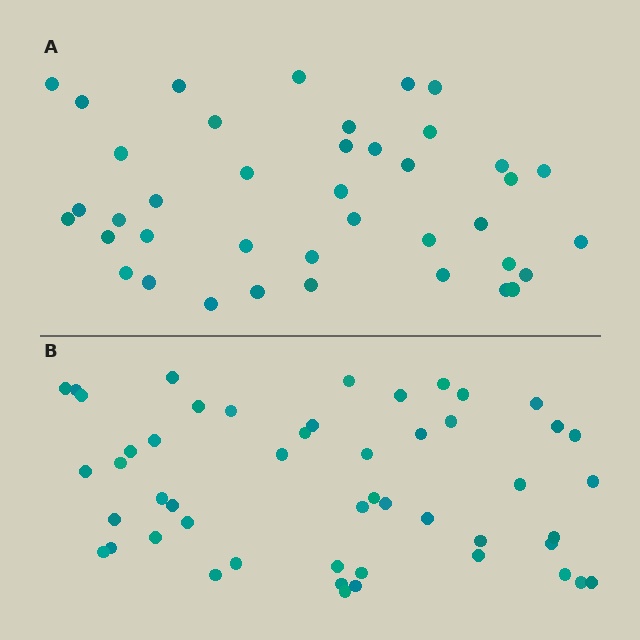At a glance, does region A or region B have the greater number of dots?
Region B (the bottom region) has more dots.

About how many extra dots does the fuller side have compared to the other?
Region B has roughly 10 or so more dots than region A.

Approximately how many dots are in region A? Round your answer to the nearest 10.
About 40 dots.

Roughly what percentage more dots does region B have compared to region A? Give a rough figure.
About 25% more.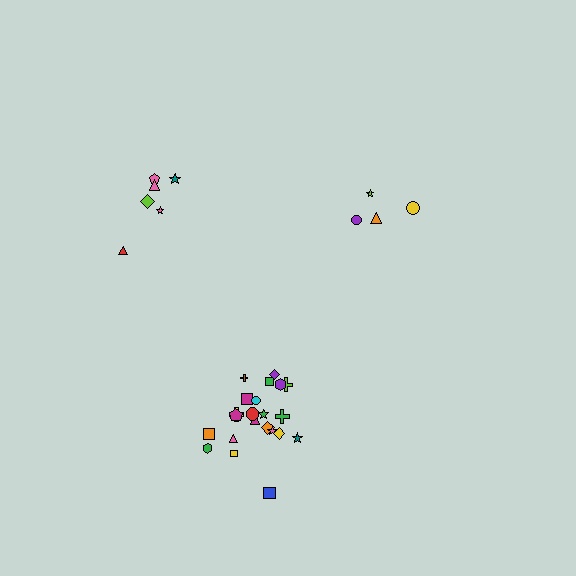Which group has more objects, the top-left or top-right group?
The top-left group.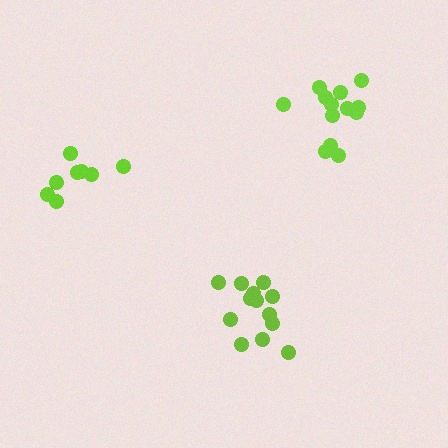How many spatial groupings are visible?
There are 3 spatial groupings.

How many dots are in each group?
Group 1: 13 dots, Group 2: 8 dots, Group 3: 13 dots (34 total).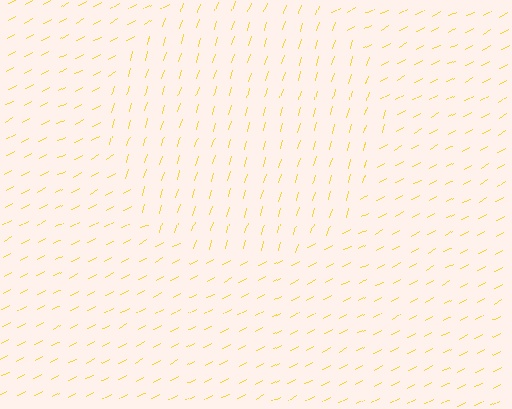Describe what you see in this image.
The image is filled with small yellow line segments. A circle region in the image has lines oriented differently from the surrounding lines, creating a visible texture boundary.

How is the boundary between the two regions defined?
The boundary is defined purely by a change in line orientation (approximately 45 degrees difference). All lines are the same color and thickness.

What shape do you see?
I see a circle.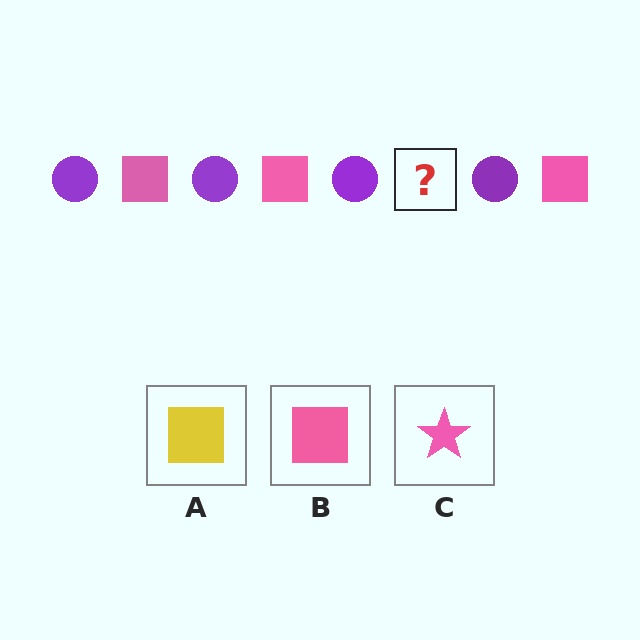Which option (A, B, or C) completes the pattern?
B.